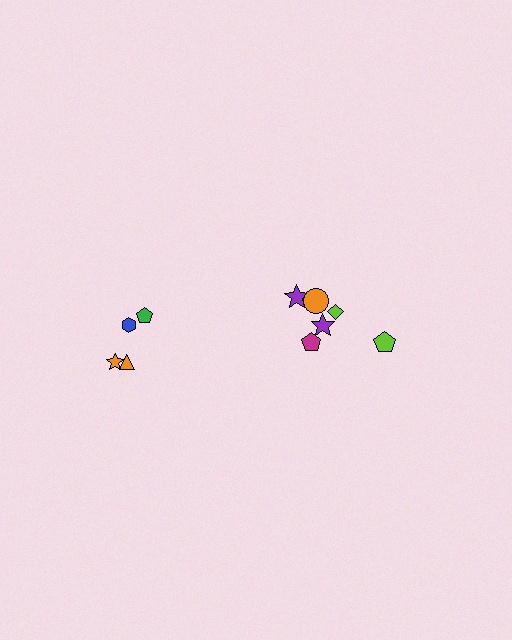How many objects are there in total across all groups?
There are 10 objects.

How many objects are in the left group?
There are 4 objects.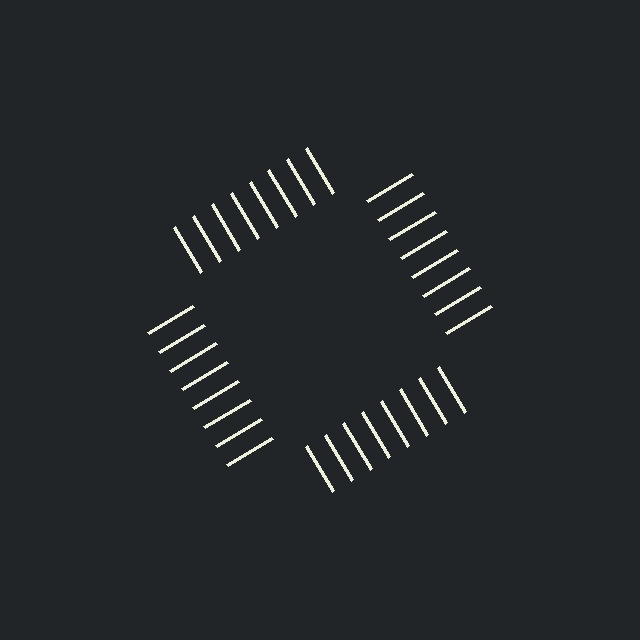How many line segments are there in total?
32 — 8 along each of the 4 edges.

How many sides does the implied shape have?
4 sides — the line-ends trace a square.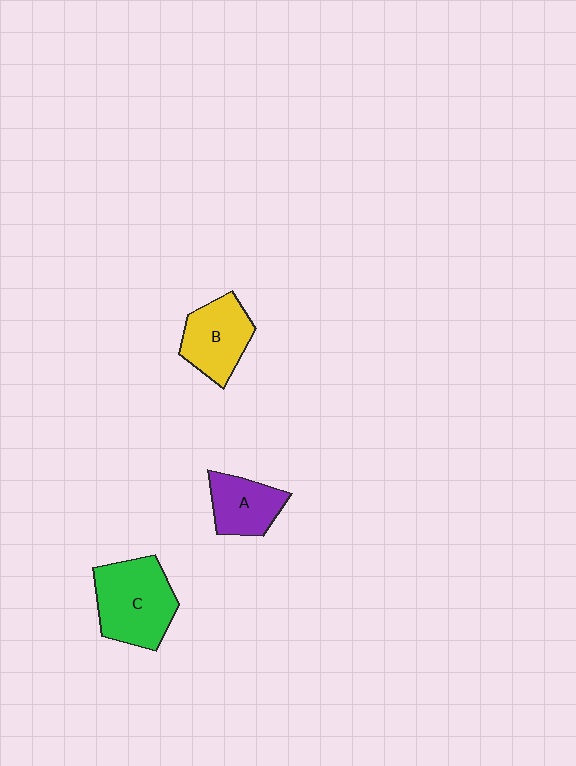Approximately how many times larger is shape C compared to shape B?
Approximately 1.3 times.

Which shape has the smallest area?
Shape A (purple).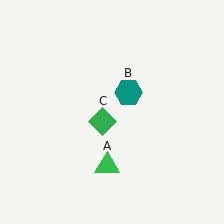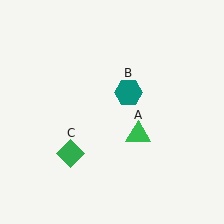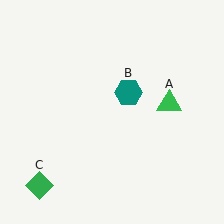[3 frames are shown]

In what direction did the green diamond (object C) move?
The green diamond (object C) moved down and to the left.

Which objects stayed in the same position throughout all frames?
Teal hexagon (object B) remained stationary.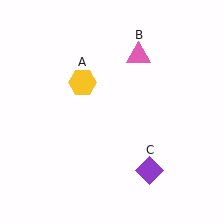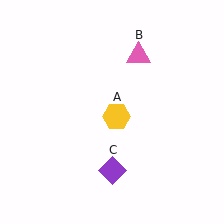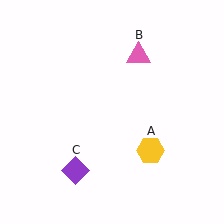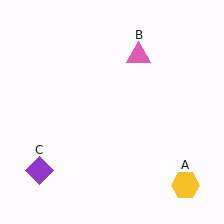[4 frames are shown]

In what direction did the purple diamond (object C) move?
The purple diamond (object C) moved left.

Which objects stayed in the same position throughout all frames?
Pink triangle (object B) remained stationary.